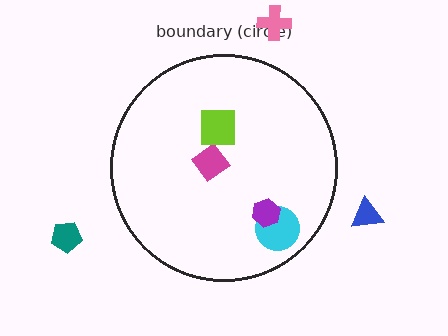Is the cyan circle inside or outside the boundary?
Inside.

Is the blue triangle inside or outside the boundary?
Outside.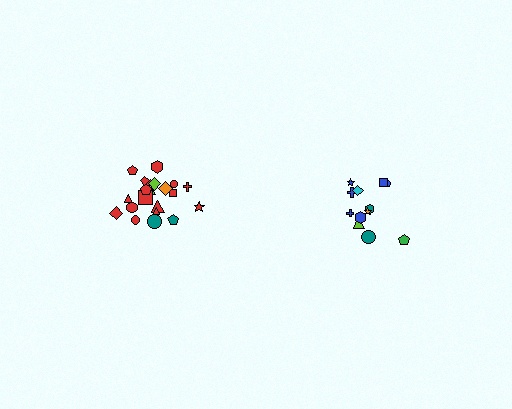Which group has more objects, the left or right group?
The left group.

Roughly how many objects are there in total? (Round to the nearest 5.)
Roughly 35 objects in total.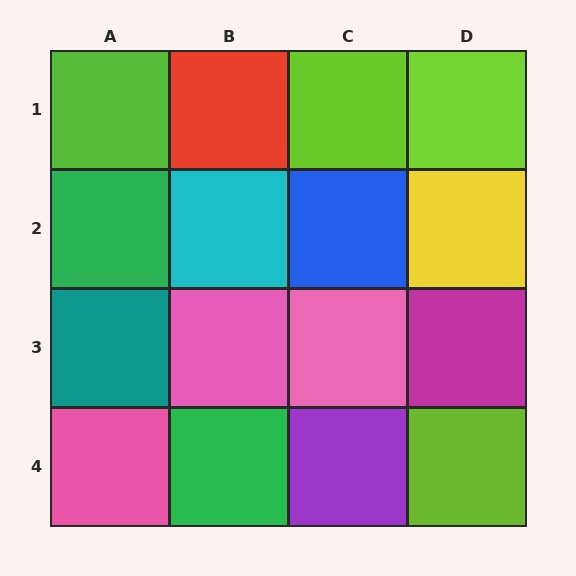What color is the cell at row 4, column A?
Pink.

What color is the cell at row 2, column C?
Blue.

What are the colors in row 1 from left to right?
Lime, red, lime, lime.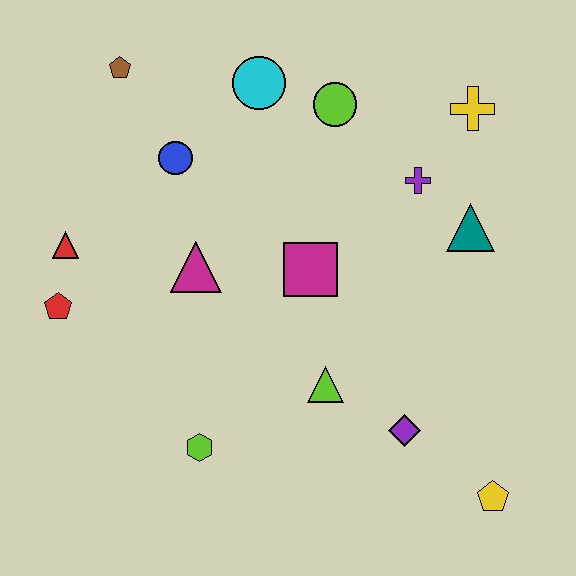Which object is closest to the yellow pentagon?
The purple diamond is closest to the yellow pentagon.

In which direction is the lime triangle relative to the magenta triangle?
The lime triangle is to the right of the magenta triangle.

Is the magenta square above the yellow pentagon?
Yes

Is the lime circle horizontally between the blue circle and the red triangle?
No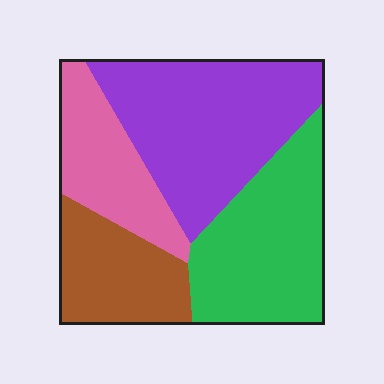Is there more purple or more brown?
Purple.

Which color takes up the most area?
Purple, at roughly 35%.